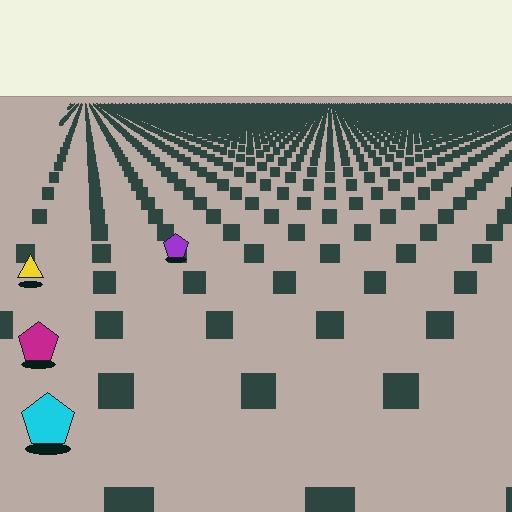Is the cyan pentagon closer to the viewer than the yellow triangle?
Yes. The cyan pentagon is closer — you can tell from the texture gradient: the ground texture is coarser near it.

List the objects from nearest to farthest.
From nearest to farthest: the cyan pentagon, the magenta pentagon, the yellow triangle, the purple pentagon.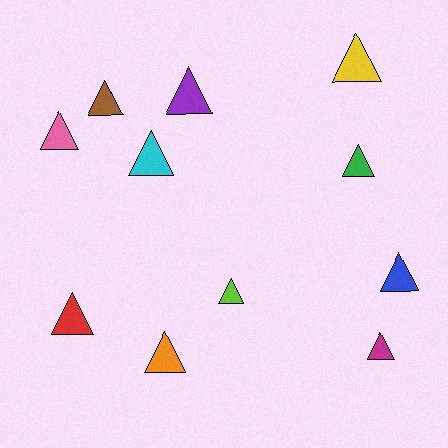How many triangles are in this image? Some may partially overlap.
There are 11 triangles.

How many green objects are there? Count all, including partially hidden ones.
There is 1 green object.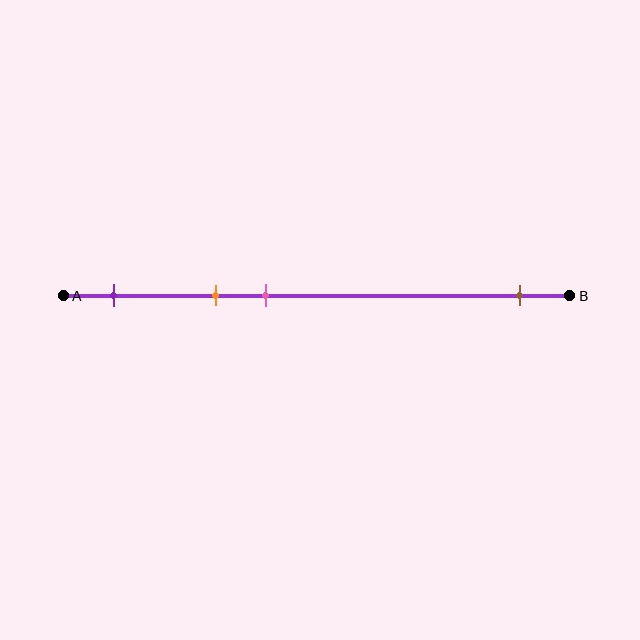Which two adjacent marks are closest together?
The orange and pink marks are the closest adjacent pair.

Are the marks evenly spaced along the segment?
No, the marks are not evenly spaced.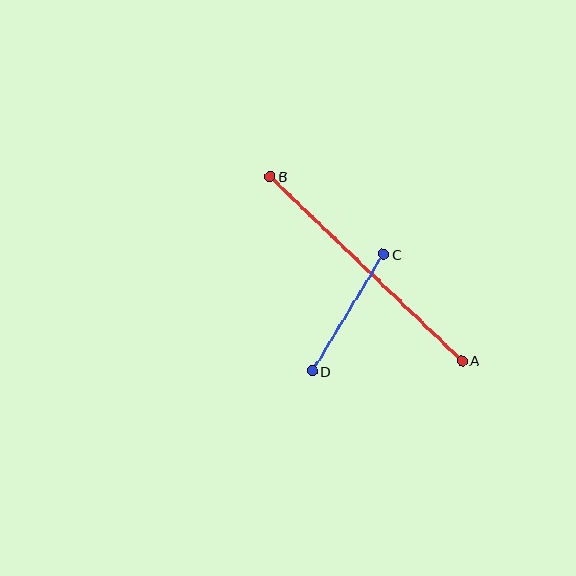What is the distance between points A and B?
The distance is approximately 266 pixels.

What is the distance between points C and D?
The distance is approximately 137 pixels.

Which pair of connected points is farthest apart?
Points A and B are farthest apart.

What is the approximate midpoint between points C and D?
The midpoint is at approximately (348, 313) pixels.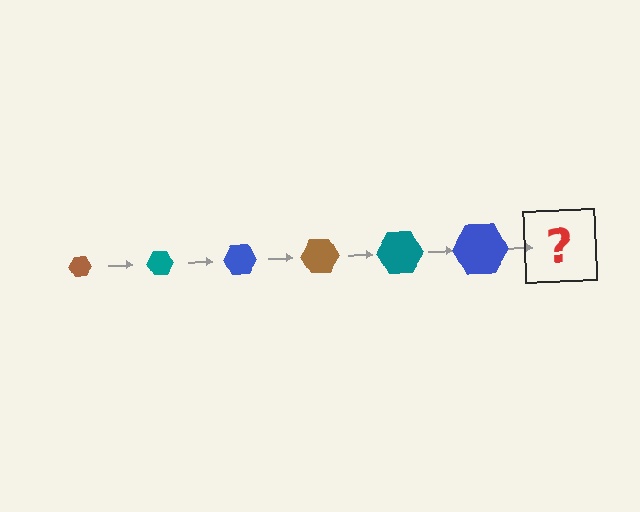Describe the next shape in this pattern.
It should be a brown hexagon, larger than the previous one.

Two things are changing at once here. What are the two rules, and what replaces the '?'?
The two rules are that the hexagon grows larger each step and the color cycles through brown, teal, and blue. The '?' should be a brown hexagon, larger than the previous one.